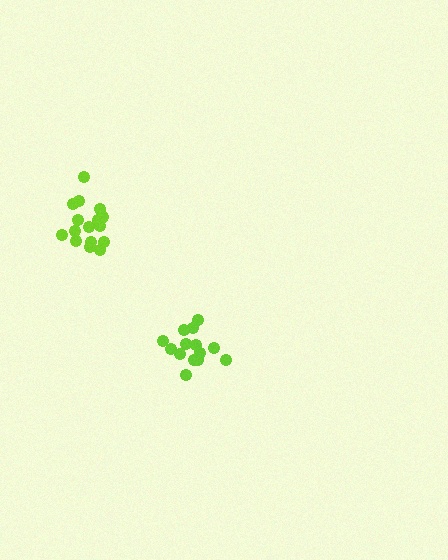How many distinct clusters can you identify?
There are 2 distinct clusters.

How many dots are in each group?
Group 1: 16 dots, Group 2: 14 dots (30 total).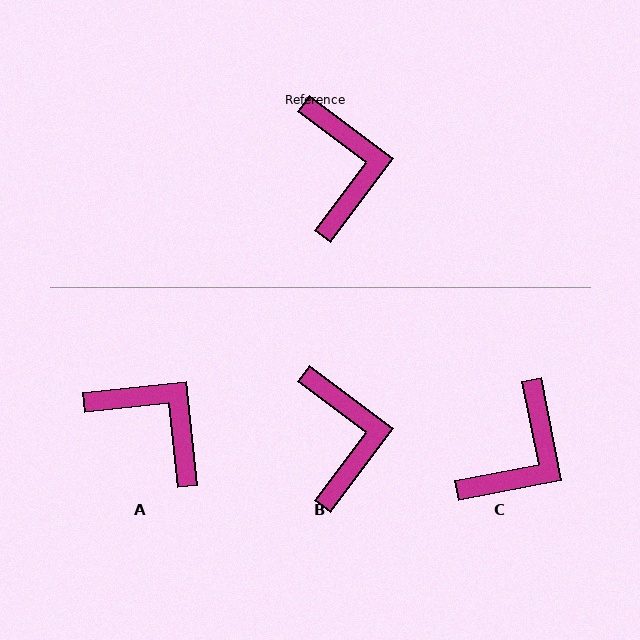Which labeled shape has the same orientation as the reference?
B.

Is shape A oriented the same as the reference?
No, it is off by about 43 degrees.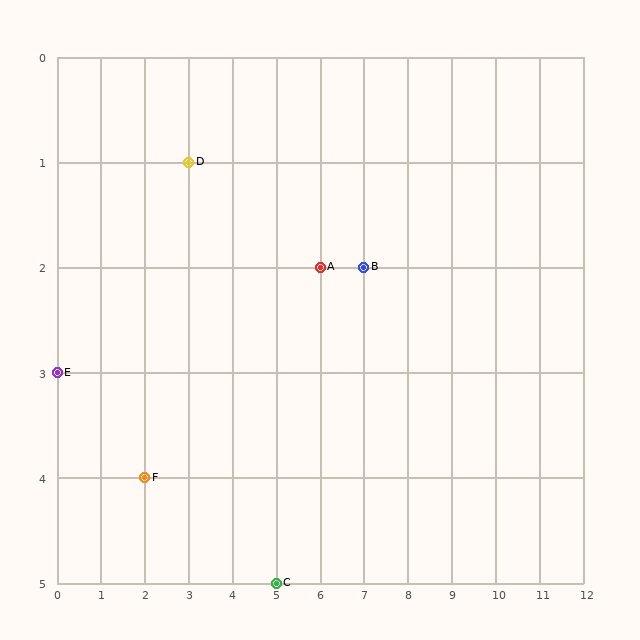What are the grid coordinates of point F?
Point F is at grid coordinates (2, 4).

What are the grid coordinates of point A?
Point A is at grid coordinates (6, 2).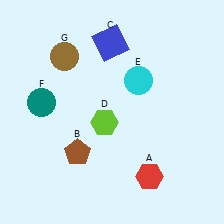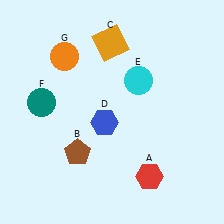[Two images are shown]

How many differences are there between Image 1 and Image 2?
There are 3 differences between the two images.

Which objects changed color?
C changed from blue to orange. D changed from lime to blue. G changed from brown to orange.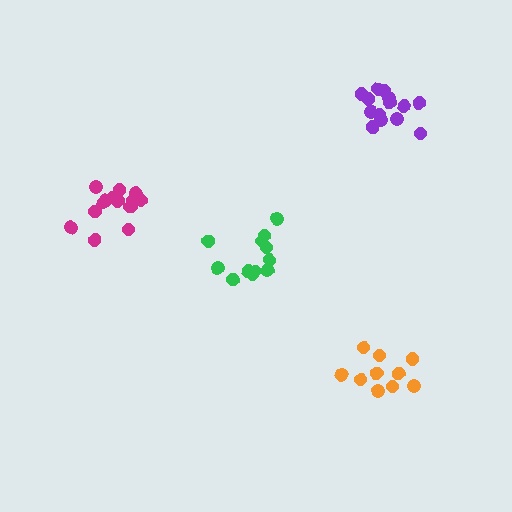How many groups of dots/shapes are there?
There are 4 groups.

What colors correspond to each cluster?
The clusters are colored: magenta, purple, orange, green.